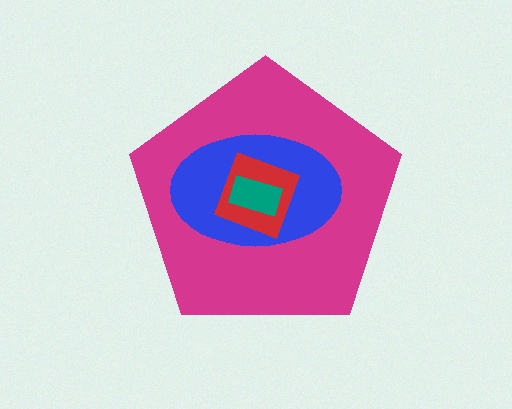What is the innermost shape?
The teal rectangle.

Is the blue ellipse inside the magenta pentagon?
Yes.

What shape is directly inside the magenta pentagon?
The blue ellipse.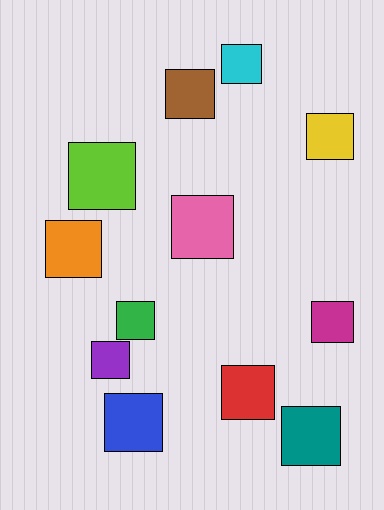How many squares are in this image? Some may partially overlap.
There are 12 squares.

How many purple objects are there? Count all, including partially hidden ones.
There is 1 purple object.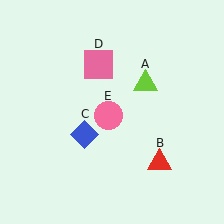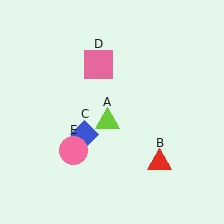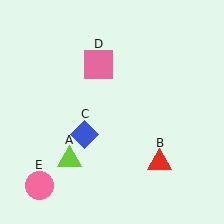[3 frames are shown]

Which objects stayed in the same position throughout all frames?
Red triangle (object B) and blue diamond (object C) and pink square (object D) remained stationary.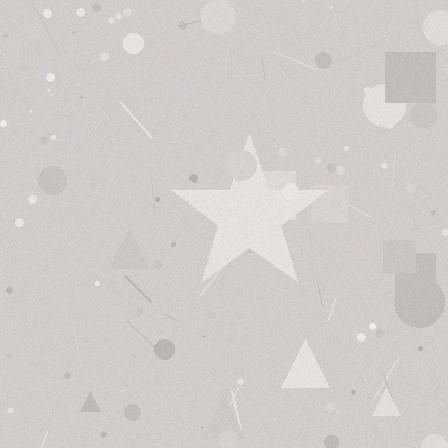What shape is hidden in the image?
A star is hidden in the image.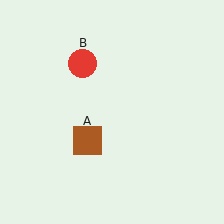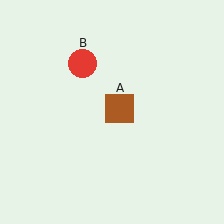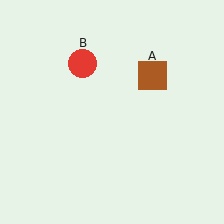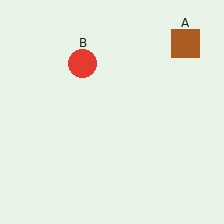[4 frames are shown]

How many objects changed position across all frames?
1 object changed position: brown square (object A).